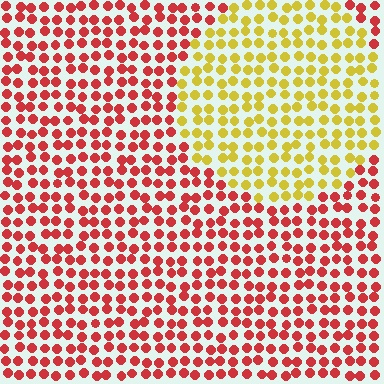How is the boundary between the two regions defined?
The boundary is defined purely by a slight shift in hue (about 59 degrees). Spacing, size, and orientation are identical on both sides.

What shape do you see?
I see a circle.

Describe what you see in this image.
The image is filled with small red elements in a uniform arrangement. A circle-shaped region is visible where the elements are tinted to a slightly different hue, forming a subtle color boundary.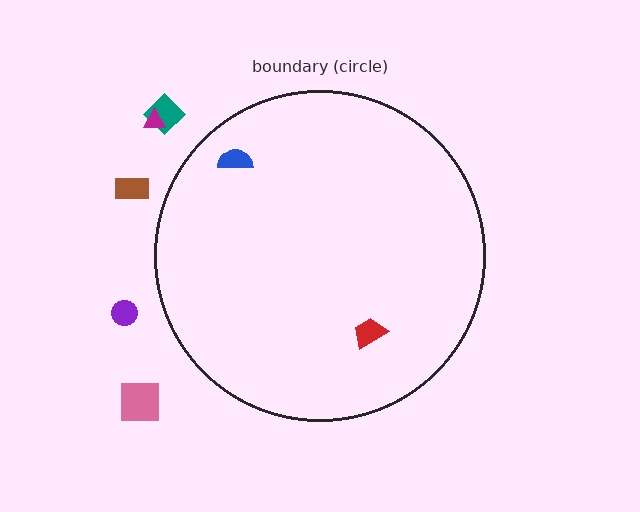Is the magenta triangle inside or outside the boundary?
Outside.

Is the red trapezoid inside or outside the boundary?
Inside.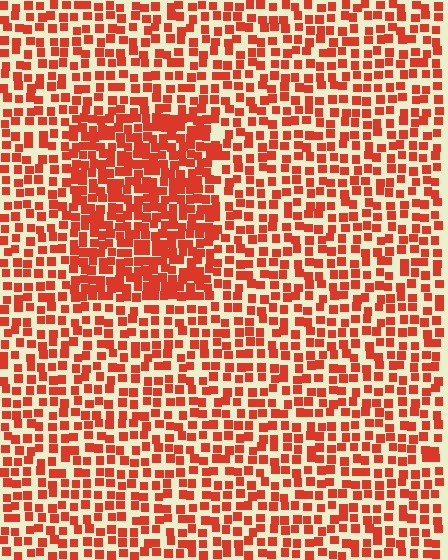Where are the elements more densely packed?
The elements are more densely packed inside the rectangle boundary.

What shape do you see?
I see a rectangle.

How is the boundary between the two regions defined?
The boundary is defined by a change in element density (approximately 1.7x ratio). All elements are the same color, size, and shape.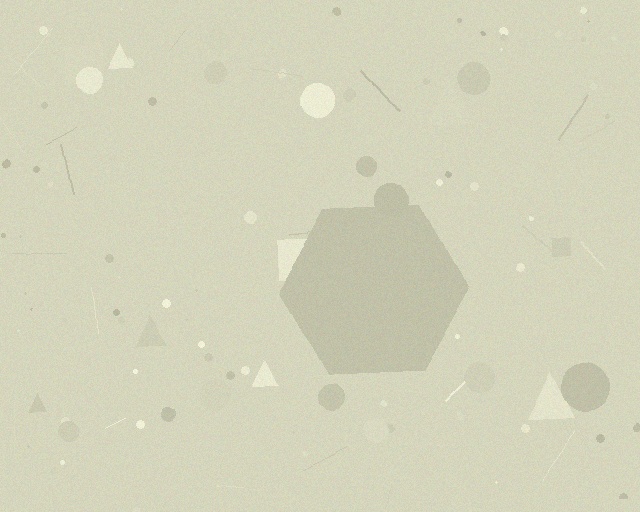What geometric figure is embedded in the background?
A hexagon is embedded in the background.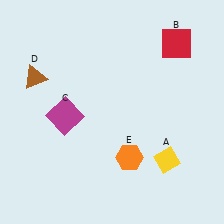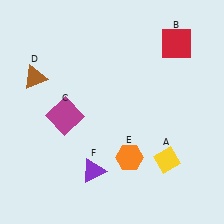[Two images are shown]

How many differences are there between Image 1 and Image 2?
There is 1 difference between the two images.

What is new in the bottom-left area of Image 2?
A purple triangle (F) was added in the bottom-left area of Image 2.